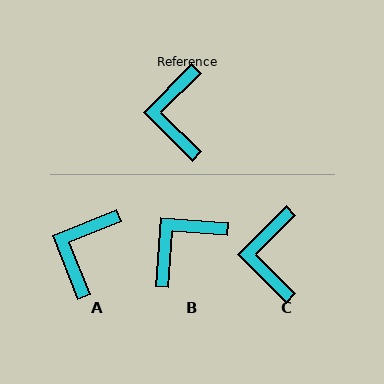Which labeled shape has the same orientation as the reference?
C.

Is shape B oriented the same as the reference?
No, it is off by about 49 degrees.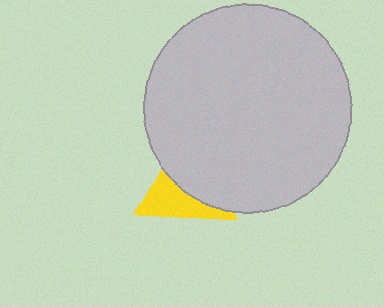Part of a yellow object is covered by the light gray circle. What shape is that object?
It is a triangle.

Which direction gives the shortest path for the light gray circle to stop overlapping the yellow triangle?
Moving up gives the shortest separation.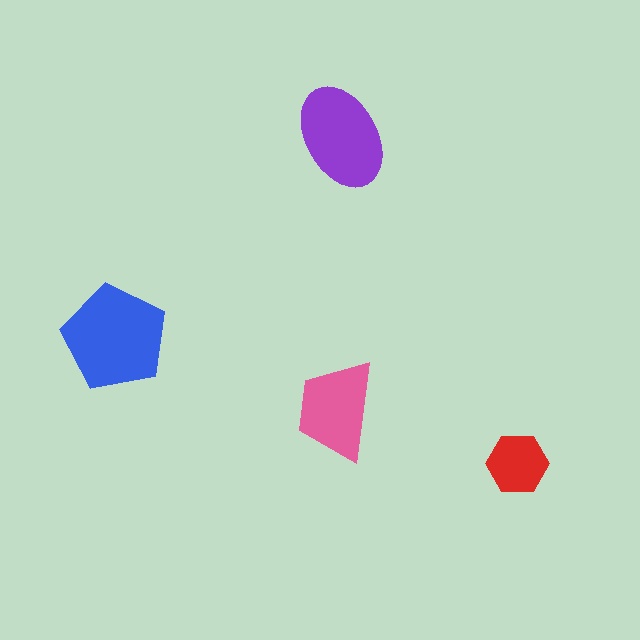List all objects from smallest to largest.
The red hexagon, the pink trapezoid, the purple ellipse, the blue pentagon.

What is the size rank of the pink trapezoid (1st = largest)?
3rd.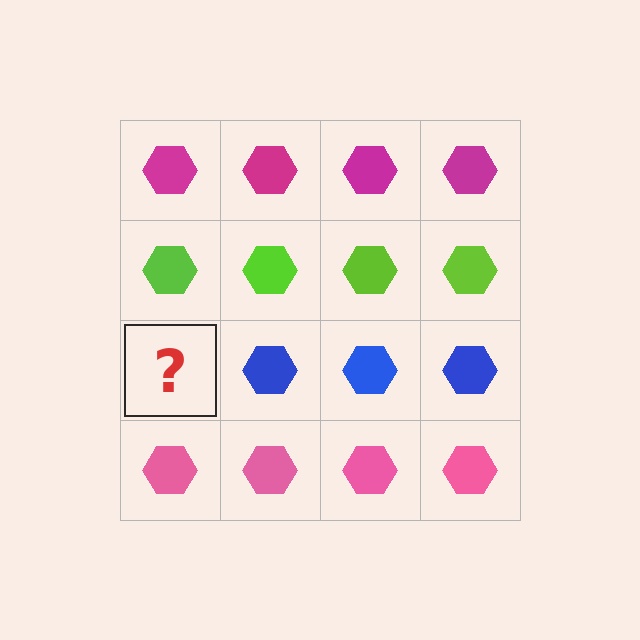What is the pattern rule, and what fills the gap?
The rule is that each row has a consistent color. The gap should be filled with a blue hexagon.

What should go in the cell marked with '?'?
The missing cell should contain a blue hexagon.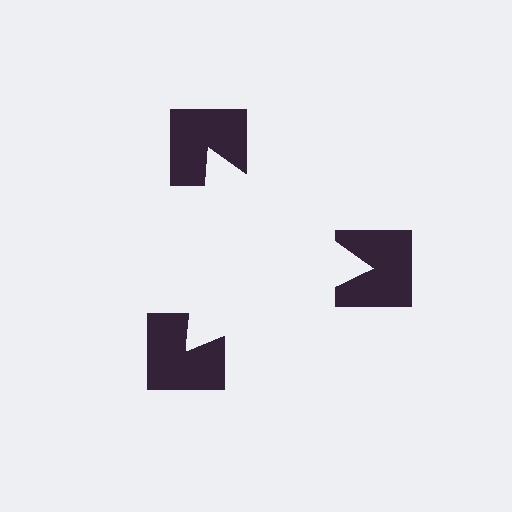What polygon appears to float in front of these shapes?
An illusory triangle — its edges are inferred from the aligned wedge cuts in the notched squares, not physically drawn.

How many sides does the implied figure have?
3 sides.